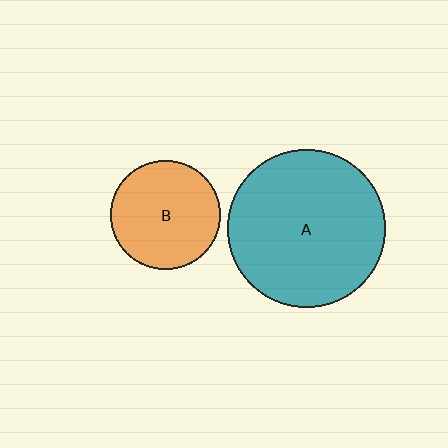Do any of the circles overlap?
No, none of the circles overlap.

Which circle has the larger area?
Circle A (teal).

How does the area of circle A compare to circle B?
Approximately 2.1 times.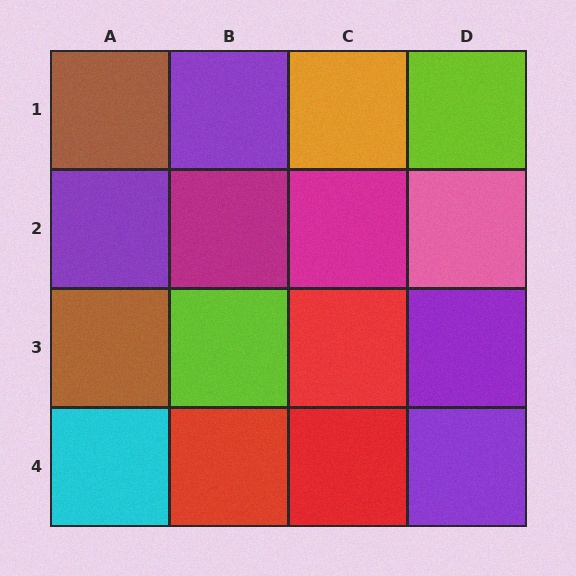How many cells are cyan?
1 cell is cyan.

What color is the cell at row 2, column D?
Pink.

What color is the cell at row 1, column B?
Purple.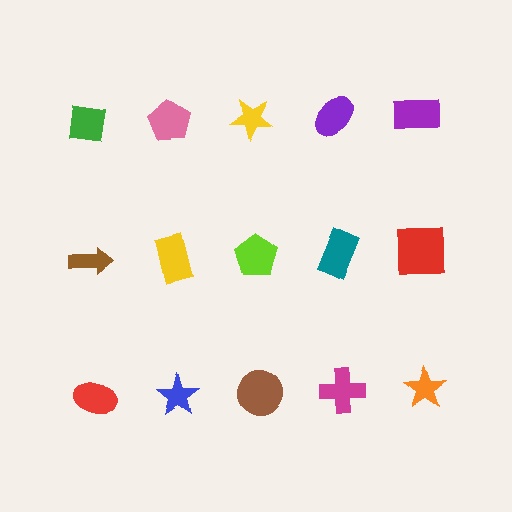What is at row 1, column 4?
A purple ellipse.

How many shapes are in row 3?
5 shapes.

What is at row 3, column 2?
A blue star.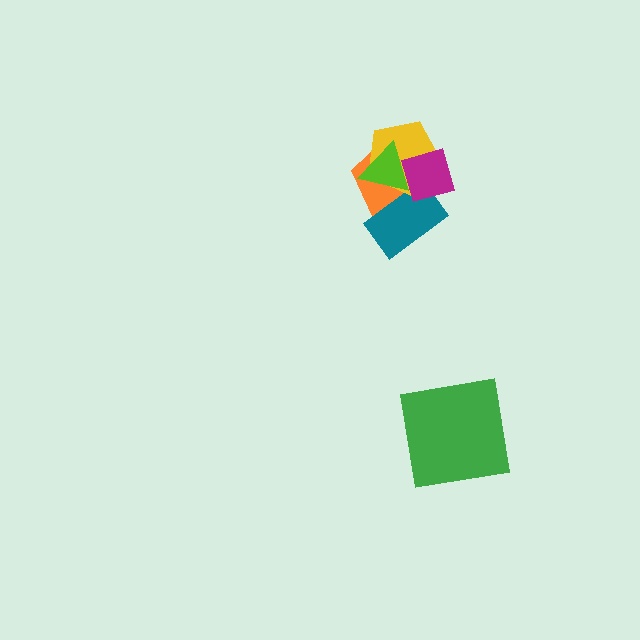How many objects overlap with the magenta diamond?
4 objects overlap with the magenta diamond.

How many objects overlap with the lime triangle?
4 objects overlap with the lime triangle.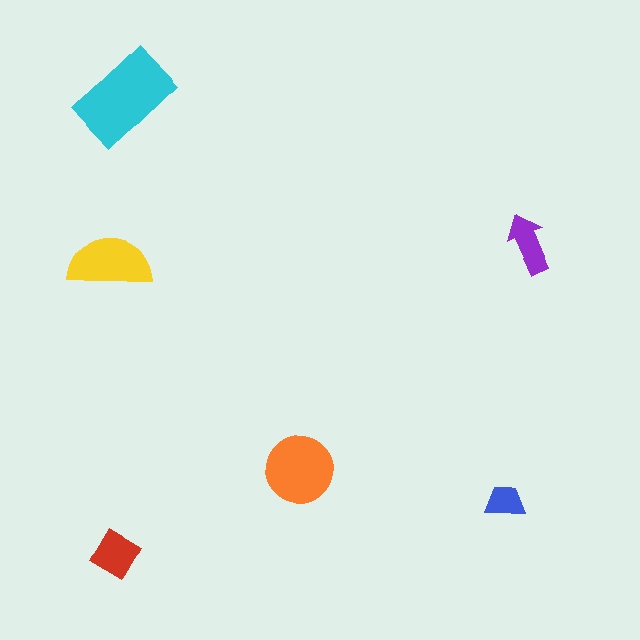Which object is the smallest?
The blue trapezoid.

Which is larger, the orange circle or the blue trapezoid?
The orange circle.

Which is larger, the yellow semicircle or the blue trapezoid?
The yellow semicircle.